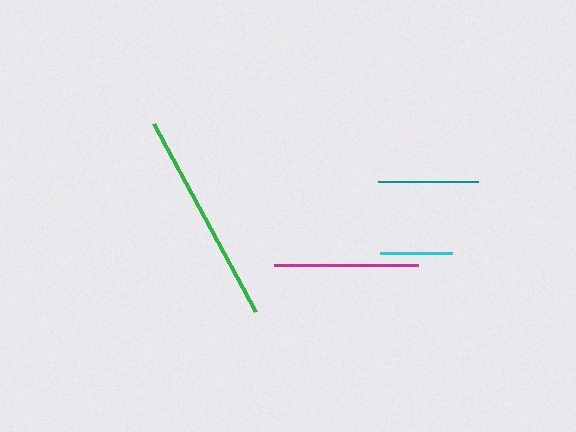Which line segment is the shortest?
The cyan line is the shortest at approximately 72 pixels.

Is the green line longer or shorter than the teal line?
The green line is longer than the teal line.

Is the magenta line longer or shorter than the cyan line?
The magenta line is longer than the cyan line.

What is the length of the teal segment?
The teal segment is approximately 99 pixels long.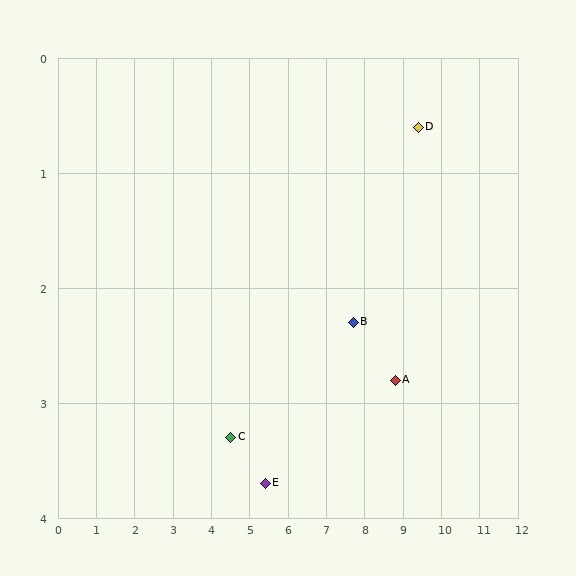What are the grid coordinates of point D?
Point D is at approximately (9.4, 0.6).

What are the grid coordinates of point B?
Point B is at approximately (7.7, 2.3).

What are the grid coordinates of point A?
Point A is at approximately (8.8, 2.8).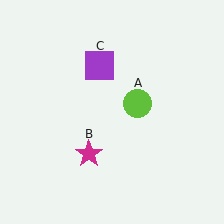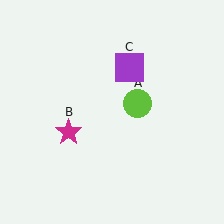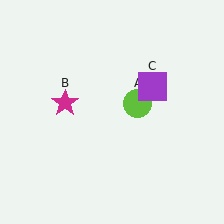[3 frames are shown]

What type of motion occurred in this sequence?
The magenta star (object B), purple square (object C) rotated clockwise around the center of the scene.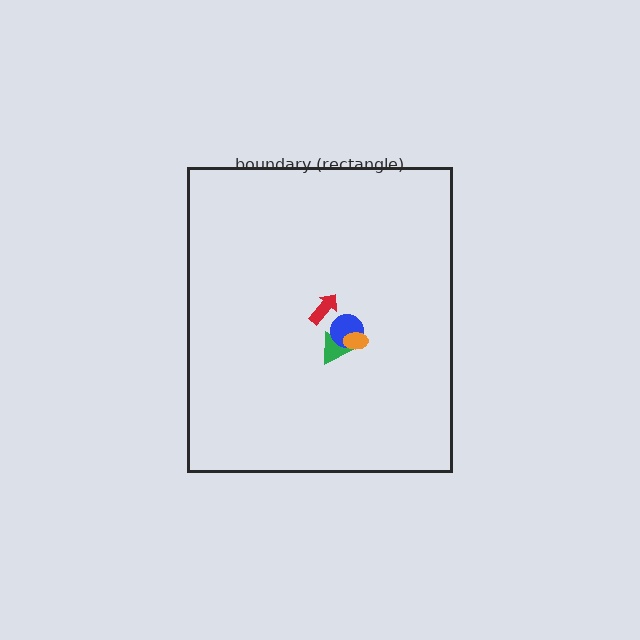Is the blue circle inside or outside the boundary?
Inside.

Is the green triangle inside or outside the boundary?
Inside.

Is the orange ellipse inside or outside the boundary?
Inside.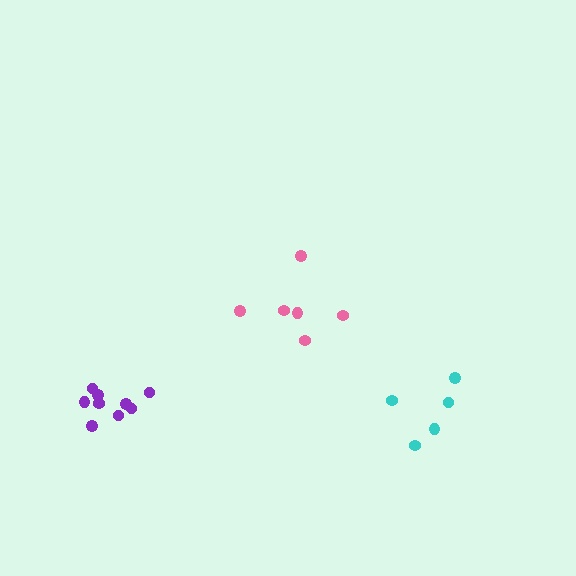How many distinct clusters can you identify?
There are 3 distinct clusters.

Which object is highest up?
The pink cluster is topmost.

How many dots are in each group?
Group 1: 6 dots, Group 2: 5 dots, Group 3: 9 dots (20 total).